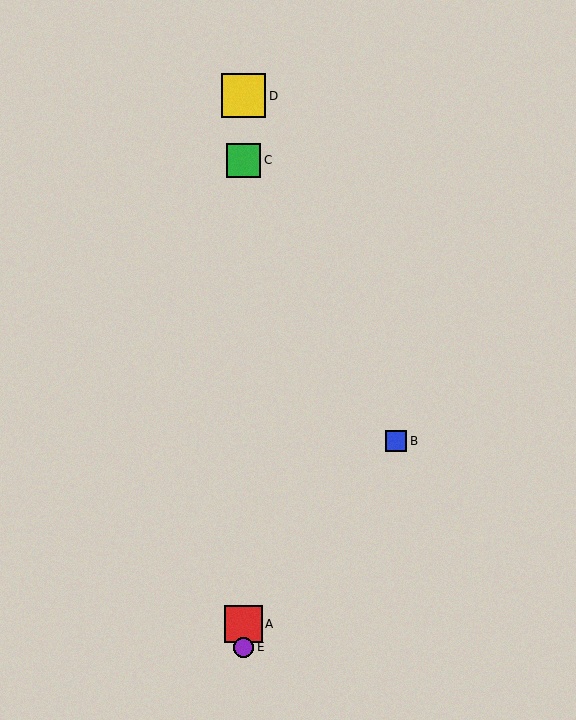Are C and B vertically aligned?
No, C is at x≈244 and B is at x≈396.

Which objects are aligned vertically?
Objects A, C, D, E are aligned vertically.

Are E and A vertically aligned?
Yes, both are at x≈244.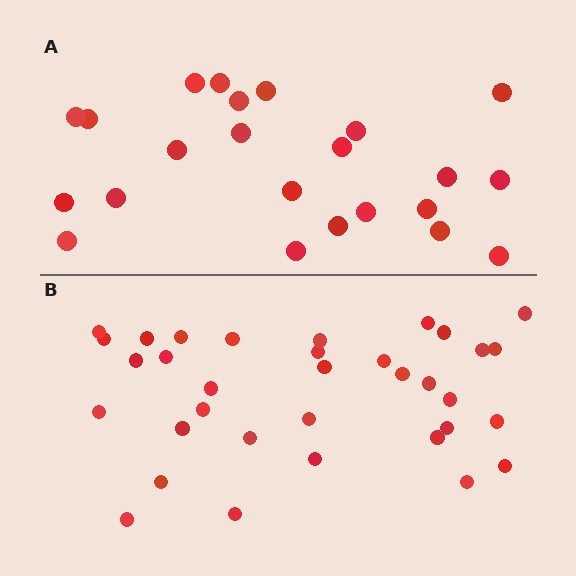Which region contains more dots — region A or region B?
Region B (the bottom region) has more dots.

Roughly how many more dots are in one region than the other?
Region B has roughly 12 or so more dots than region A.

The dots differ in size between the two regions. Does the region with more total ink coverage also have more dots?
No. Region A has more total ink coverage because its dots are larger, but region B actually contains more individual dots. Total area can be misleading — the number of items is what matters here.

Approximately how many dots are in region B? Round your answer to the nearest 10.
About 30 dots. (The exact count is 34, which rounds to 30.)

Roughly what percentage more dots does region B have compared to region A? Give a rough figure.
About 50% more.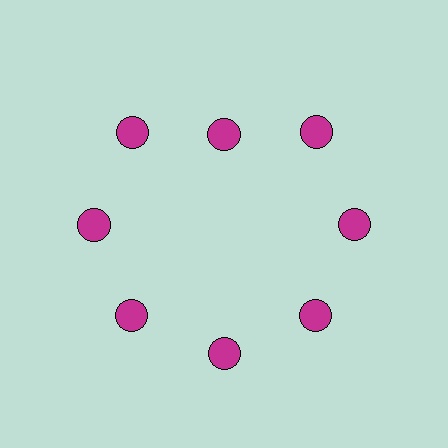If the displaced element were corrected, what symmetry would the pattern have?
It would have 8-fold rotational symmetry — the pattern would map onto itself every 45 degrees.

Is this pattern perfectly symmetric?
No. The 8 magenta circles are arranged in a ring, but one element near the 12 o'clock position is pulled inward toward the center, breaking the 8-fold rotational symmetry.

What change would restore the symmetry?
The symmetry would be restored by moving it outward, back onto the ring so that all 8 circles sit at equal angles and equal distance from the center.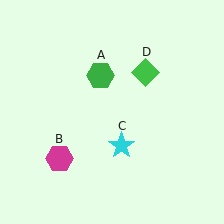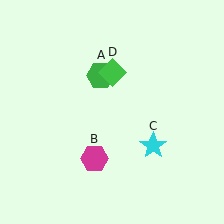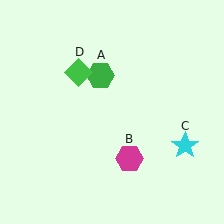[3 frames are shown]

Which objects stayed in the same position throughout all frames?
Green hexagon (object A) remained stationary.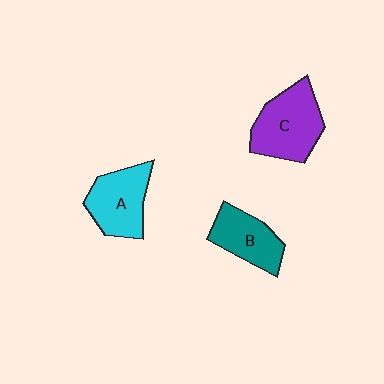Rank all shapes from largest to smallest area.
From largest to smallest: C (purple), A (cyan), B (teal).